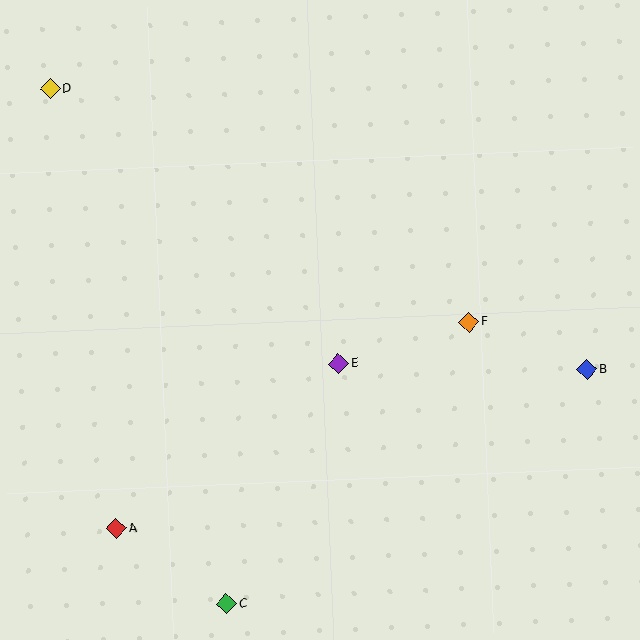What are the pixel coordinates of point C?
Point C is at (226, 604).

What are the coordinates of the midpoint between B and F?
The midpoint between B and F is at (528, 346).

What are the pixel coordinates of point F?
Point F is at (469, 322).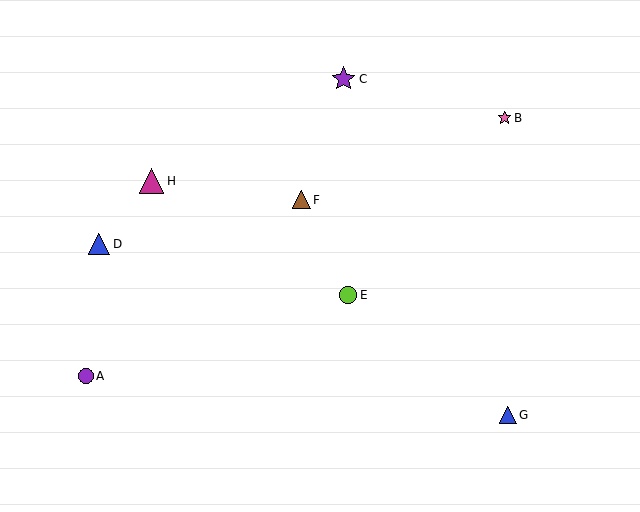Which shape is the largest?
The magenta triangle (labeled H) is the largest.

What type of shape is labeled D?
Shape D is a blue triangle.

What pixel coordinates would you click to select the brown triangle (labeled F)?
Click at (301, 200) to select the brown triangle F.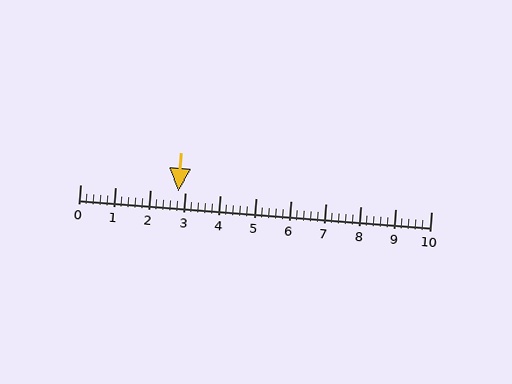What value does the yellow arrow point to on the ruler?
The yellow arrow points to approximately 2.8.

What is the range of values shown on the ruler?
The ruler shows values from 0 to 10.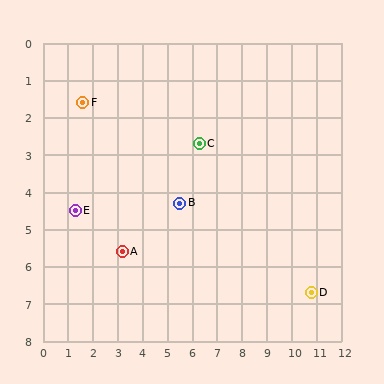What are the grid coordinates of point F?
Point F is at approximately (1.6, 1.6).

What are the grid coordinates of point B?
Point B is at approximately (5.5, 4.3).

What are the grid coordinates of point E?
Point E is at approximately (1.3, 4.5).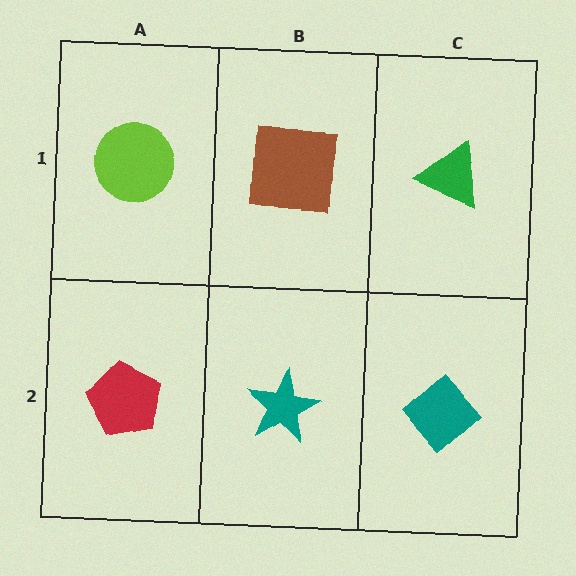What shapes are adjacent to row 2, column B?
A brown square (row 1, column B), a red pentagon (row 2, column A), a teal diamond (row 2, column C).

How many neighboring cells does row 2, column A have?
2.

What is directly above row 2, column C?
A green triangle.